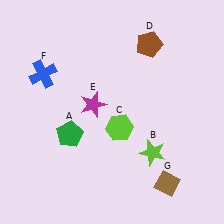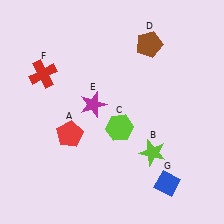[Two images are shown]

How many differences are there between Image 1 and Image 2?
There are 3 differences between the two images.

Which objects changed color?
A changed from green to red. F changed from blue to red. G changed from brown to blue.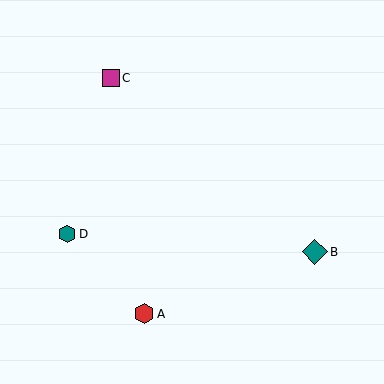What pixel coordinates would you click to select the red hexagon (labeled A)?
Click at (144, 314) to select the red hexagon A.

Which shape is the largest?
The teal diamond (labeled B) is the largest.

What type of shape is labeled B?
Shape B is a teal diamond.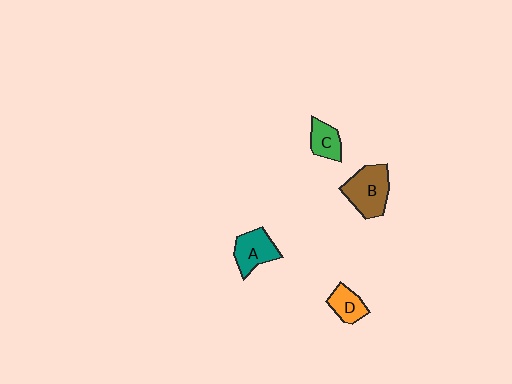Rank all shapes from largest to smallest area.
From largest to smallest: B (brown), A (teal), D (orange), C (green).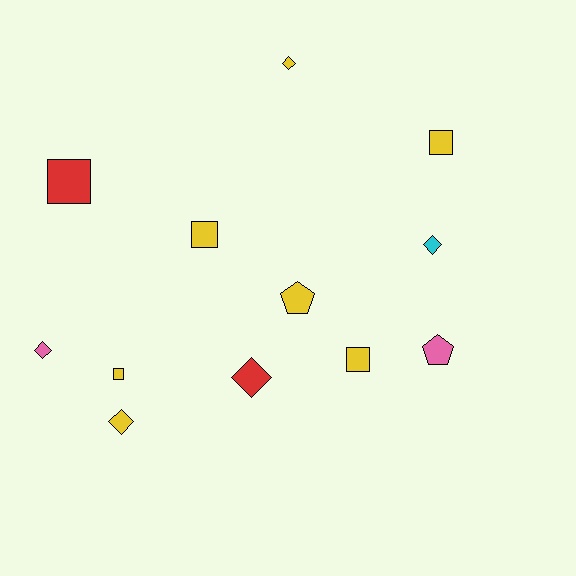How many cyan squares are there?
There are no cyan squares.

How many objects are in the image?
There are 12 objects.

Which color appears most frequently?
Yellow, with 7 objects.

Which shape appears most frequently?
Diamond, with 5 objects.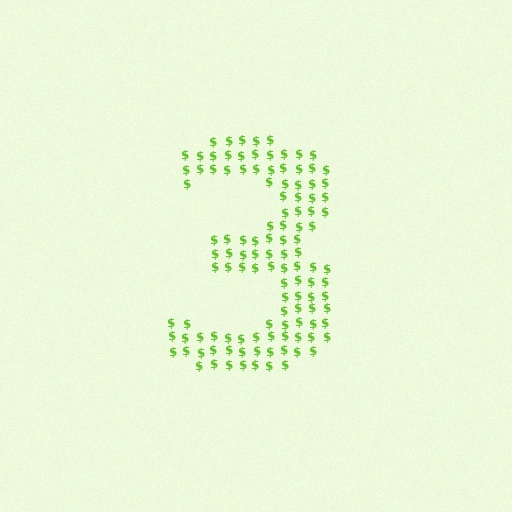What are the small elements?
The small elements are dollar signs.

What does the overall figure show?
The overall figure shows the digit 3.